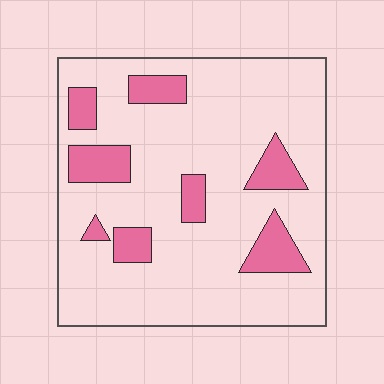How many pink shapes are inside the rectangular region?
8.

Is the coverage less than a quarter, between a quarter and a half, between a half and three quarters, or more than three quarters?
Less than a quarter.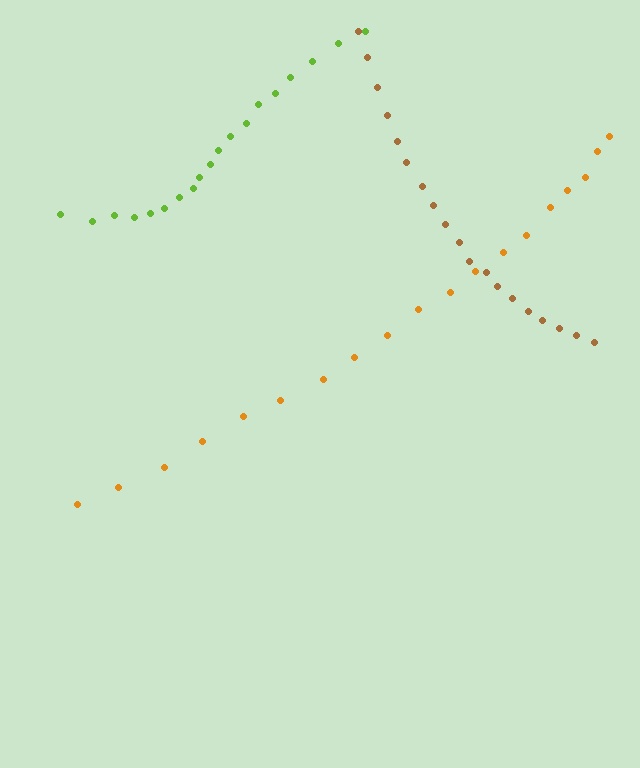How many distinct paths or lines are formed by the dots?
There are 3 distinct paths.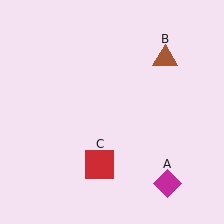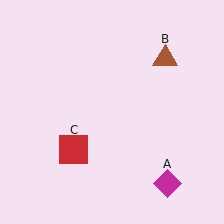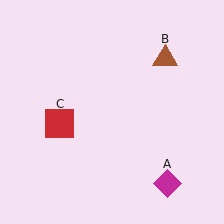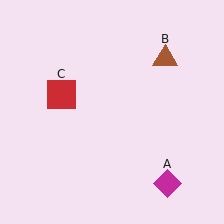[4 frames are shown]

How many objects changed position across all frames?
1 object changed position: red square (object C).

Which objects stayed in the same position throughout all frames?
Magenta diamond (object A) and brown triangle (object B) remained stationary.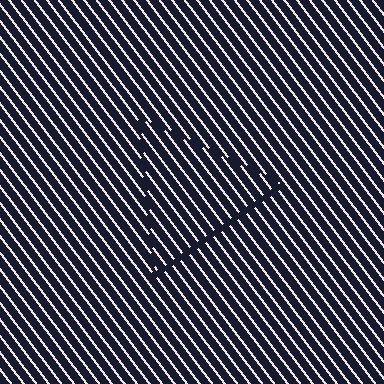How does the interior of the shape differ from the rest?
The interior of the shape contains the same grating, shifted by half a period — the contour is defined by the phase discontinuity where line-ends from the inner and outer gratings abut.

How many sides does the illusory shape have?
3 sides — the line-ends trace a triangle.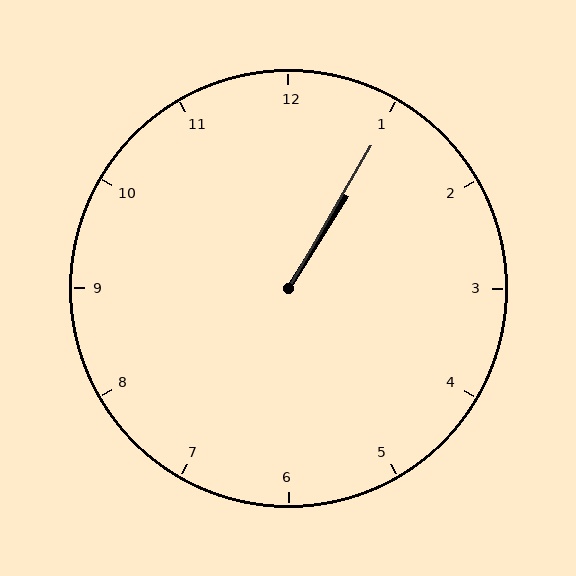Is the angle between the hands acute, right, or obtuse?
It is acute.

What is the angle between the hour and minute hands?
Approximately 2 degrees.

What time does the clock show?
1:05.